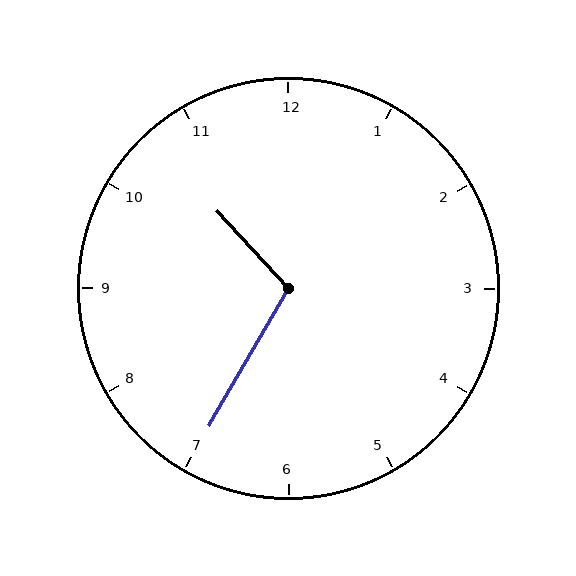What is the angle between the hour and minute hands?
Approximately 108 degrees.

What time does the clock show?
10:35.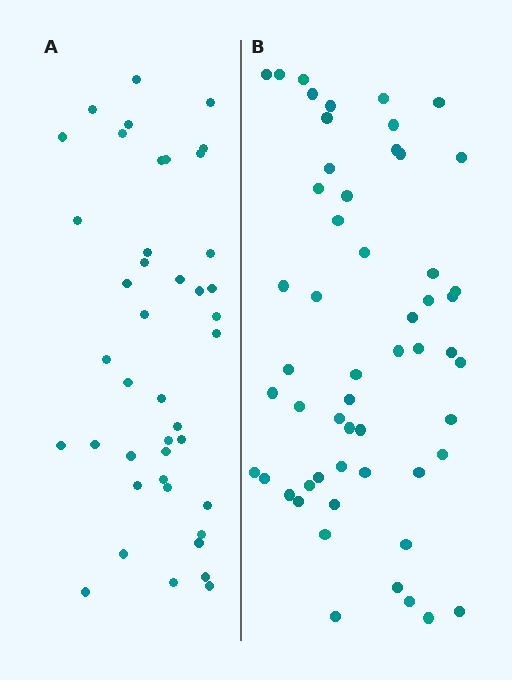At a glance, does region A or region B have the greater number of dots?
Region B (the right region) has more dots.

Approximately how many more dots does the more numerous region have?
Region B has approximately 15 more dots than region A.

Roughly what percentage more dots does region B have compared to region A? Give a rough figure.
About 30% more.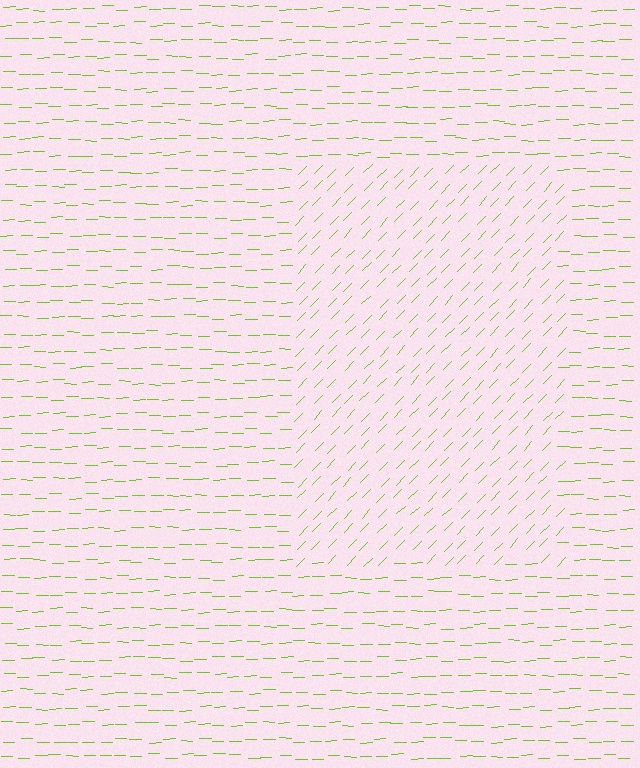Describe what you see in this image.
The image is filled with small lime line segments. A rectangle region in the image has lines oriented differently from the surrounding lines, creating a visible texture boundary.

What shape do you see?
I see a rectangle.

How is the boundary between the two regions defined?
The boundary is defined purely by a change in line orientation (approximately 45 degrees difference). All lines are the same color and thickness.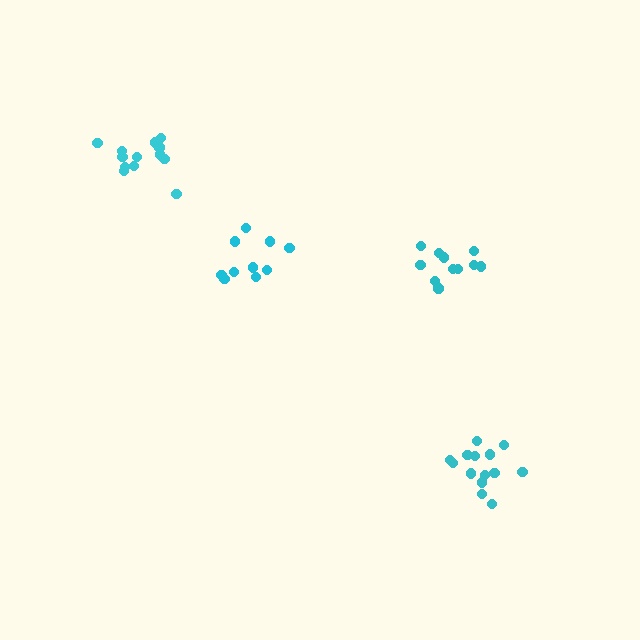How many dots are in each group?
Group 1: 10 dots, Group 2: 14 dots, Group 3: 11 dots, Group 4: 14 dots (49 total).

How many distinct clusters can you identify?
There are 4 distinct clusters.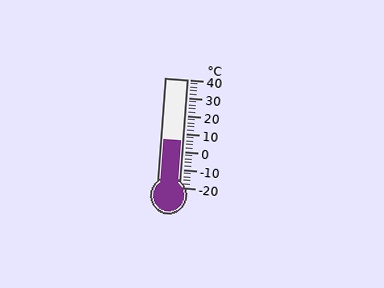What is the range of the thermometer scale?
The thermometer scale ranges from -20°C to 40°C.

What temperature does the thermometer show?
The thermometer shows approximately 6°C.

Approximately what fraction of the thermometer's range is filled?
The thermometer is filled to approximately 45% of its range.